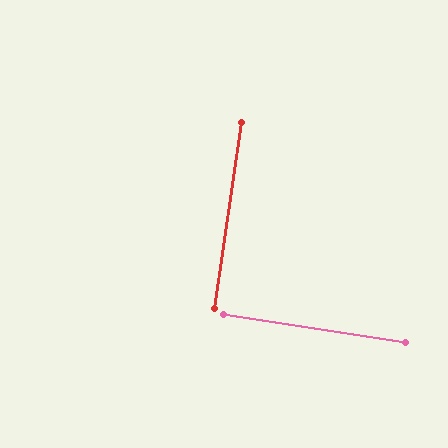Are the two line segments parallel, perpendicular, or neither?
Perpendicular — they meet at approximately 89°.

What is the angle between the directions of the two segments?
Approximately 89 degrees.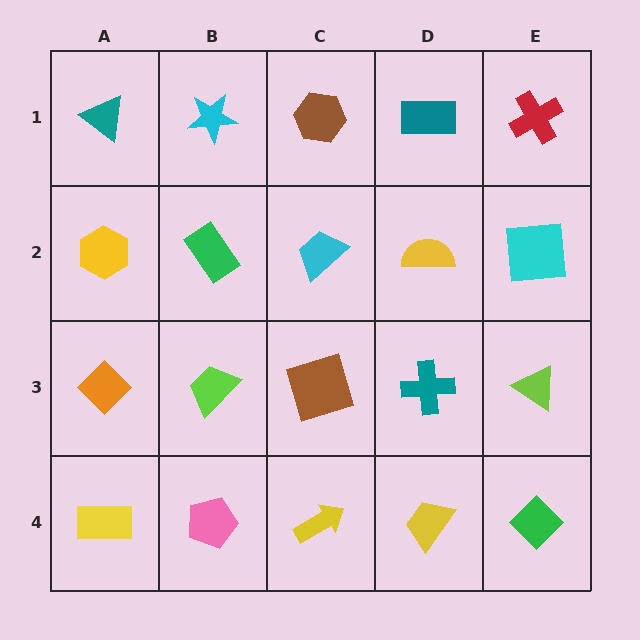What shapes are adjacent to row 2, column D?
A teal rectangle (row 1, column D), a teal cross (row 3, column D), a cyan trapezoid (row 2, column C), a cyan square (row 2, column E).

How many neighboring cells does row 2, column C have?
4.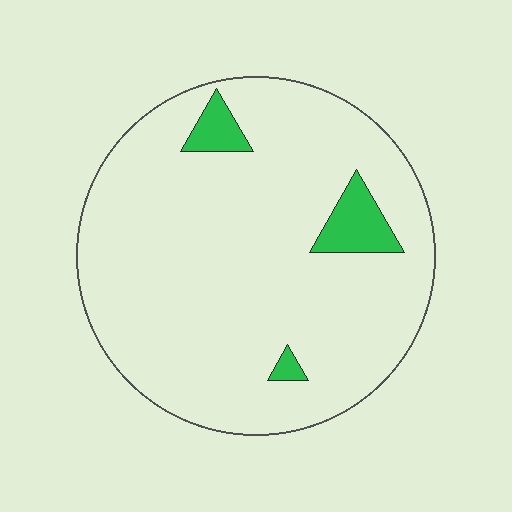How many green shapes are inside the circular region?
3.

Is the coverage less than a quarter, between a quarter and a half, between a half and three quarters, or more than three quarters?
Less than a quarter.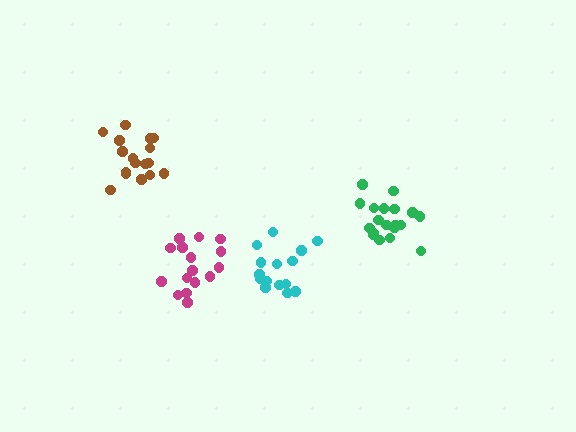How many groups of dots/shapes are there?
There are 4 groups.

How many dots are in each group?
Group 1: 15 dots, Group 2: 19 dots, Group 3: 16 dots, Group 4: 18 dots (68 total).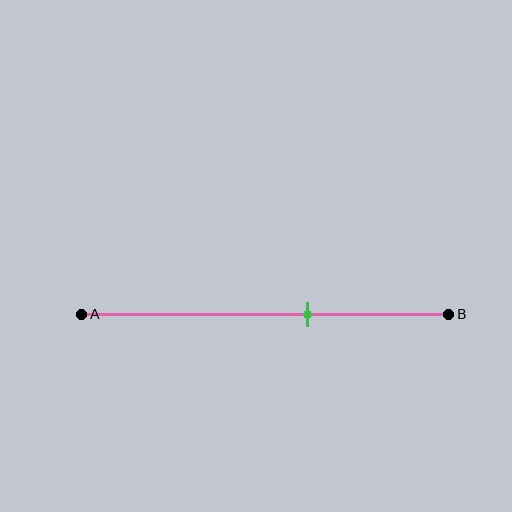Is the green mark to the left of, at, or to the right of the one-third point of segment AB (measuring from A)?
The green mark is to the right of the one-third point of segment AB.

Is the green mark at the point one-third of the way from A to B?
No, the mark is at about 60% from A, not at the 33% one-third point.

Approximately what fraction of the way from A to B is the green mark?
The green mark is approximately 60% of the way from A to B.